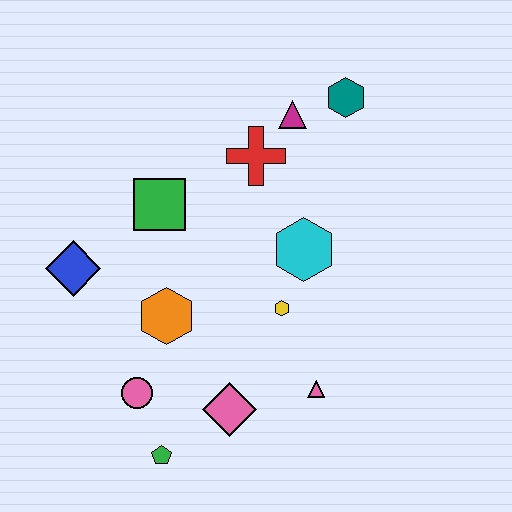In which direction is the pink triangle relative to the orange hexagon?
The pink triangle is to the right of the orange hexagon.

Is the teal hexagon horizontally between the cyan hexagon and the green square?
No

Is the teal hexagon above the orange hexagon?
Yes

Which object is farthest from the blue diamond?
The teal hexagon is farthest from the blue diamond.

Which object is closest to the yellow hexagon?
The cyan hexagon is closest to the yellow hexagon.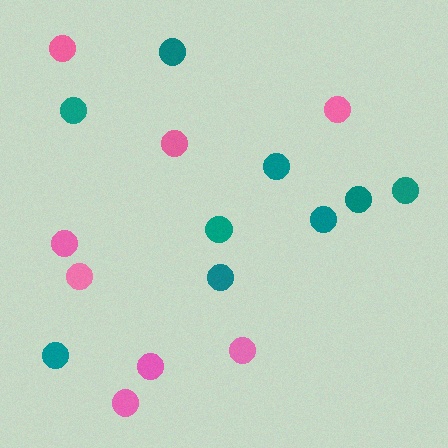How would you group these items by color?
There are 2 groups: one group of teal circles (9) and one group of pink circles (8).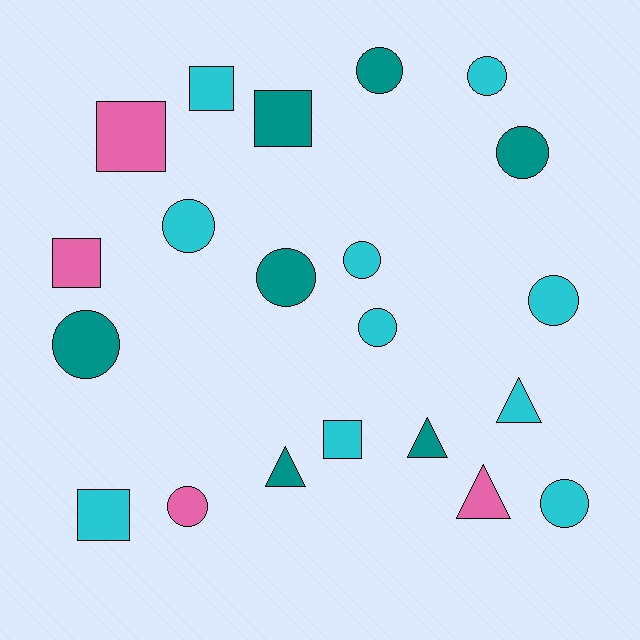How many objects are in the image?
There are 21 objects.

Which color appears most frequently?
Cyan, with 10 objects.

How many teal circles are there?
There are 4 teal circles.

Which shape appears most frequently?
Circle, with 11 objects.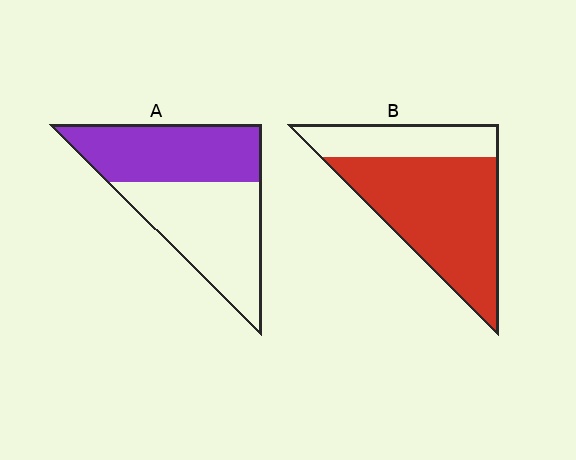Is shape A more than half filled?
Roughly half.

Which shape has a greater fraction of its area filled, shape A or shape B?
Shape B.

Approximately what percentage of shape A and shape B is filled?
A is approximately 45% and B is approximately 70%.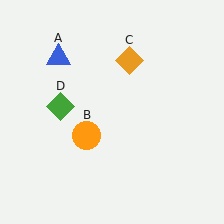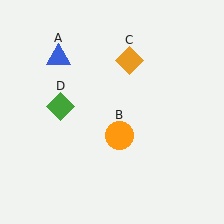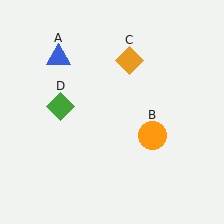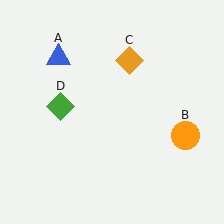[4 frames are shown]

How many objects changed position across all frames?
1 object changed position: orange circle (object B).